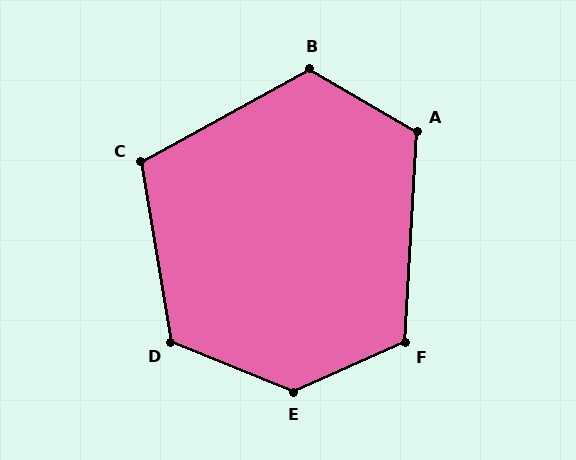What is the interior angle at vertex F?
Approximately 117 degrees (obtuse).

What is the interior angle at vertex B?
Approximately 121 degrees (obtuse).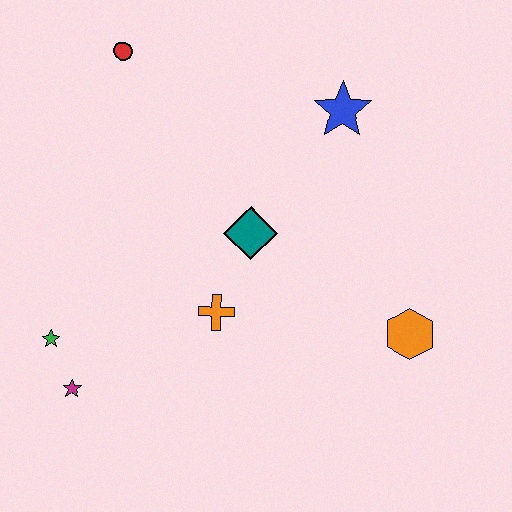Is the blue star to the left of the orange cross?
No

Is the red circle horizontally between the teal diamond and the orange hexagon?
No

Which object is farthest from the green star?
The blue star is farthest from the green star.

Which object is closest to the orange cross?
The teal diamond is closest to the orange cross.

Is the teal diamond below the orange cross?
No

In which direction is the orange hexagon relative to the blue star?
The orange hexagon is below the blue star.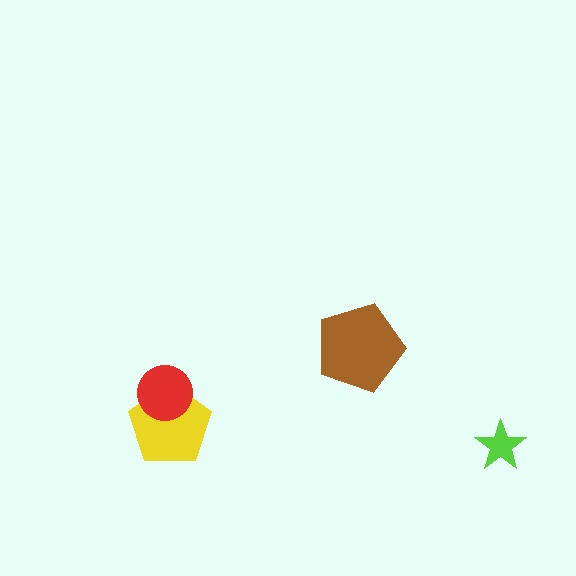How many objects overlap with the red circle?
1 object overlaps with the red circle.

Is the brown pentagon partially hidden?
No, no other shape covers it.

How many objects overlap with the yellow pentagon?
1 object overlaps with the yellow pentagon.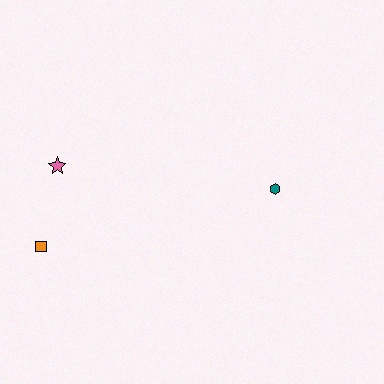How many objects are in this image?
There are 3 objects.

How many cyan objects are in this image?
There are no cyan objects.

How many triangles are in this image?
There are no triangles.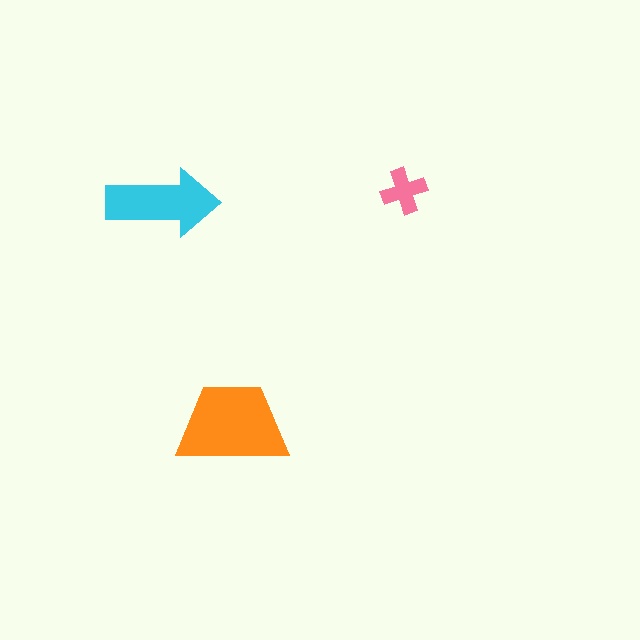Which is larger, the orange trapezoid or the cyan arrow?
The orange trapezoid.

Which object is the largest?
The orange trapezoid.